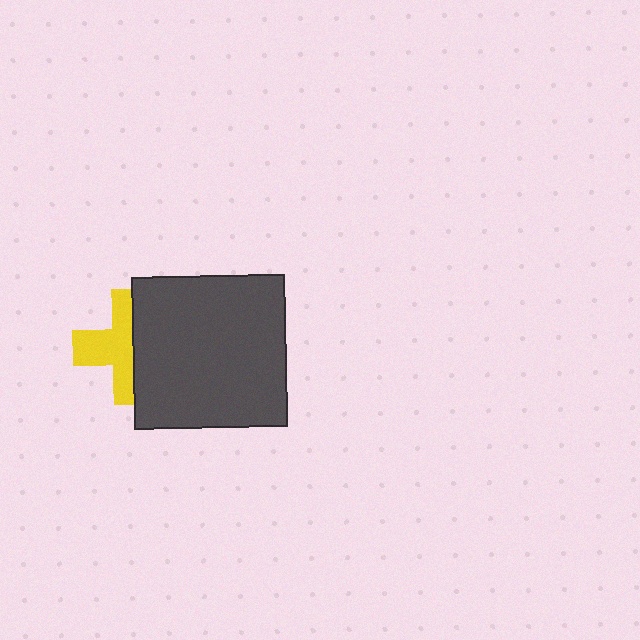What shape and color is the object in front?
The object in front is a dark gray square.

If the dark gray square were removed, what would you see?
You would see the complete yellow cross.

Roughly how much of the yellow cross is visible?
About half of it is visible (roughly 53%).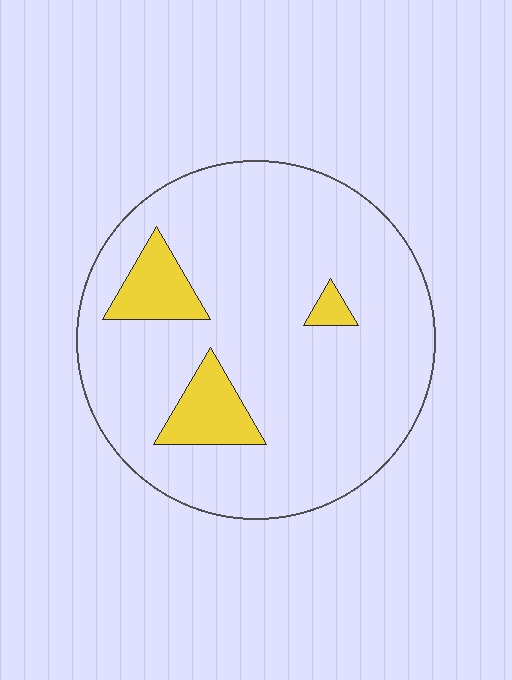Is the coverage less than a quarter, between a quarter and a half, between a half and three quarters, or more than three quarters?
Less than a quarter.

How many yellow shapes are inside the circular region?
3.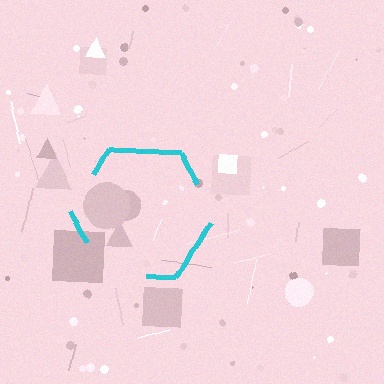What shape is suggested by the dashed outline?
The dashed outline suggests a hexagon.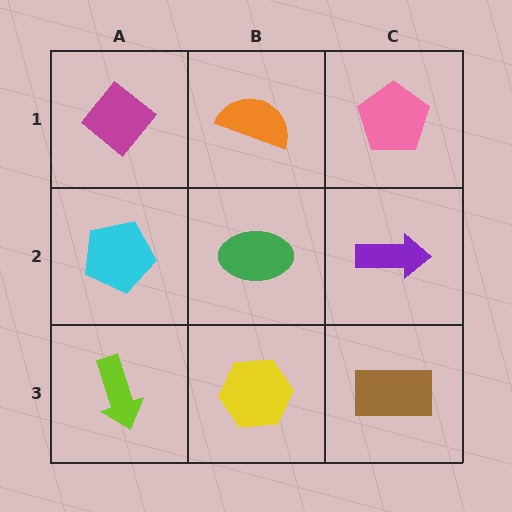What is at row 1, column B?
An orange semicircle.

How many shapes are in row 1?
3 shapes.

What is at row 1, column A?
A magenta diamond.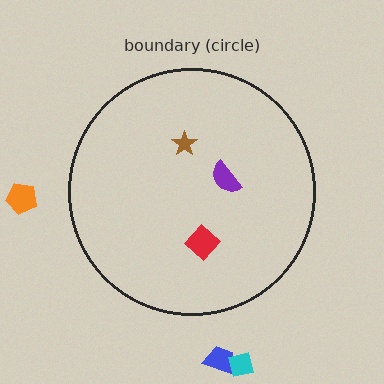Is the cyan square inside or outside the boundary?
Outside.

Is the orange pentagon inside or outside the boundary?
Outside.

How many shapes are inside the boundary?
3 inside, 3 outside.